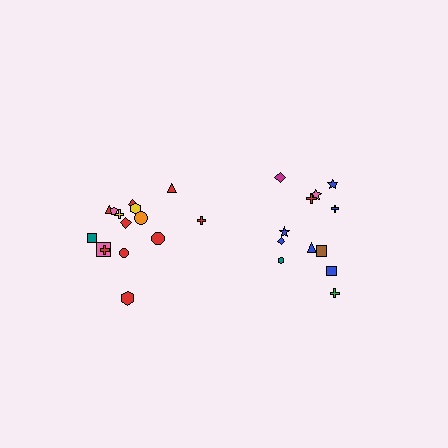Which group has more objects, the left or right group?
The left group.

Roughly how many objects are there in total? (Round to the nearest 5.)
Roughly 25 objects in total.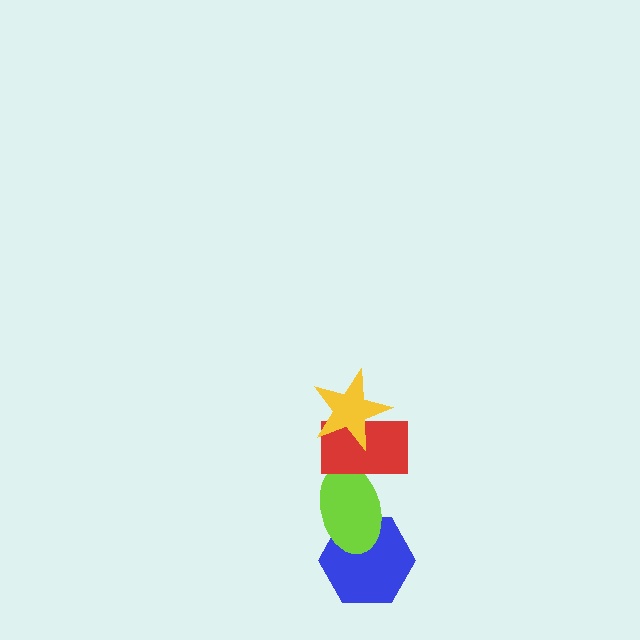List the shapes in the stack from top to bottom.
From top to bottom: the yellow star, the red rectangle, the lime ellipse, the blue hexagon.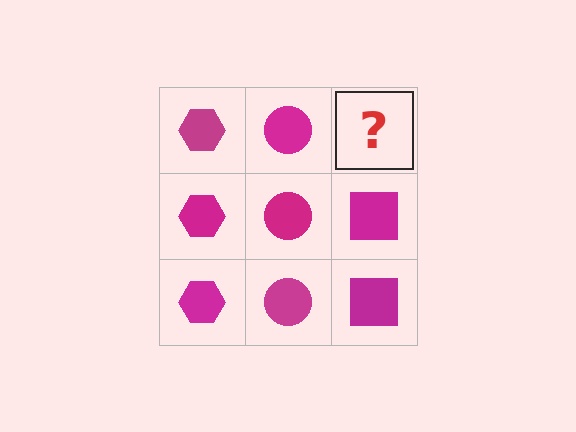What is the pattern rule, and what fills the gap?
The rule is that each column has a consistent shape. The gap should be filled with a magenta square.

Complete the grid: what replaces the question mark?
The question mark should be replaced with a magenta square.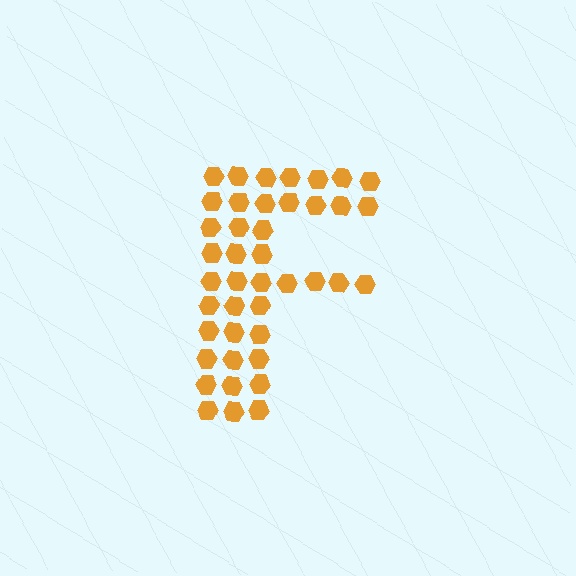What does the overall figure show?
The overall figure shows the letter F.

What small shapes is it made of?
It is made of small hexagons.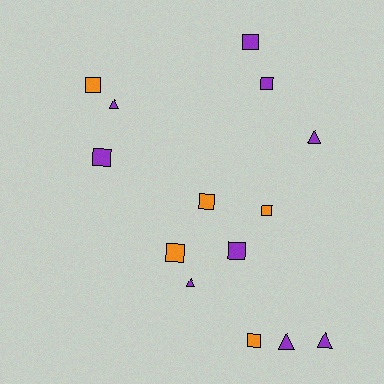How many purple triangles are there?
There are 5 purple triangles.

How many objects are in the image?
There are 14 objects.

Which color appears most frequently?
Purple, with 9 objects.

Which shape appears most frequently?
Square, with 9 objects.